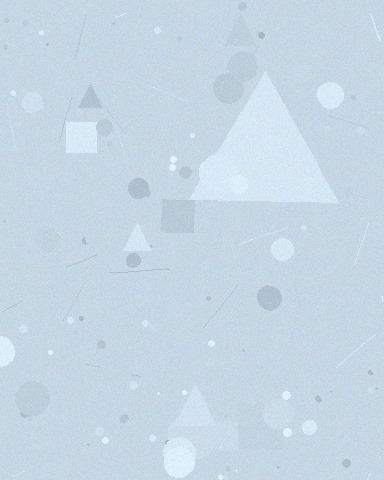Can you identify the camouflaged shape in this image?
The camouflaged shape is a triangle.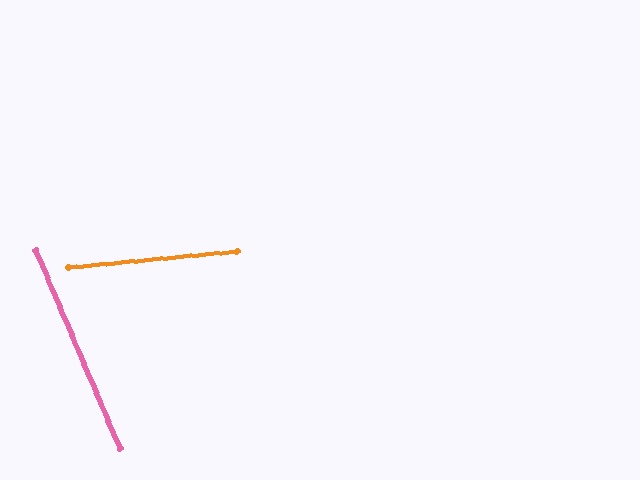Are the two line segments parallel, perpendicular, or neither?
Neither parallel nor perpendicular — they differ by about 72°.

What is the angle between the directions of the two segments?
Approximately 72 degrees.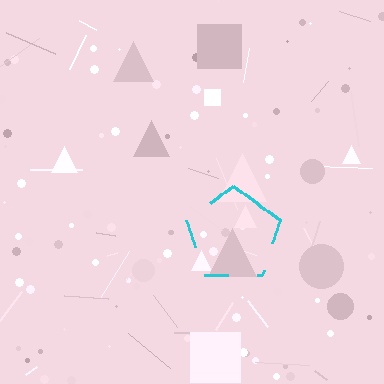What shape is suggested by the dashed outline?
The dashed outline suggests a pentagon.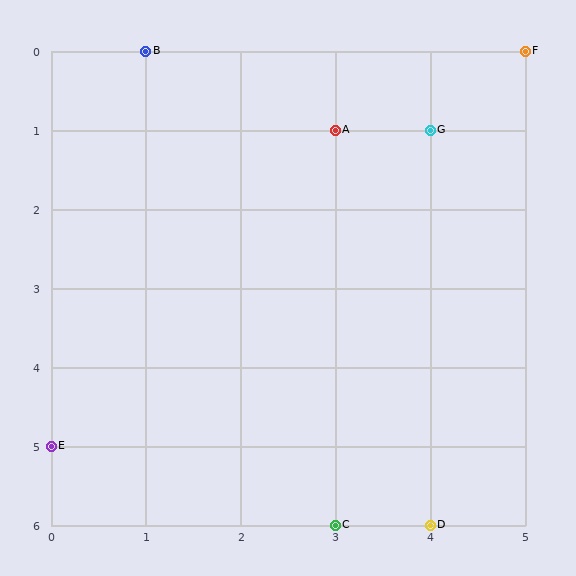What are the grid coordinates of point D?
Point D is at grid coordinates (4, 6).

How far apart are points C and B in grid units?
Points C and B are 2 columns and 6 rows apart (about 6.3 grid units diagonally).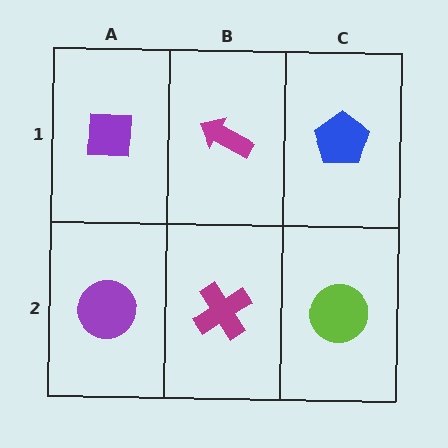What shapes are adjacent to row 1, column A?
A purple circle (row 2, column A), a magenta arrow (row 1, column B).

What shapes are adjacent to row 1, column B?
A magenta cross (row 2, column B), a purple square (row 1, column A), a blue pentagon (row 1, column C).